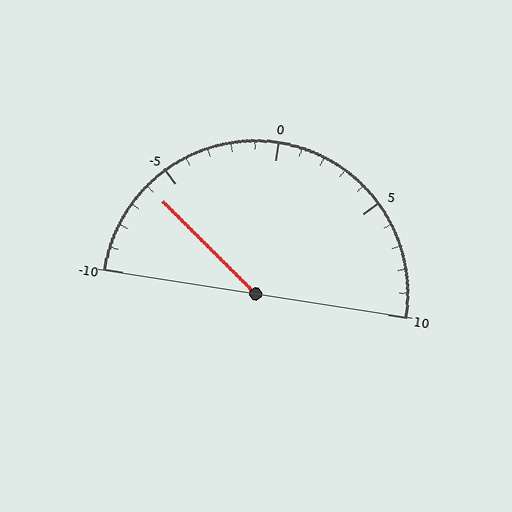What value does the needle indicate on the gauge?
The needle indicates approximately -6.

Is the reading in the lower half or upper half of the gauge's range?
The reading is in the lower half of the range (-10 to 10).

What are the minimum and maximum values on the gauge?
The gauge ranges from -10 to 10.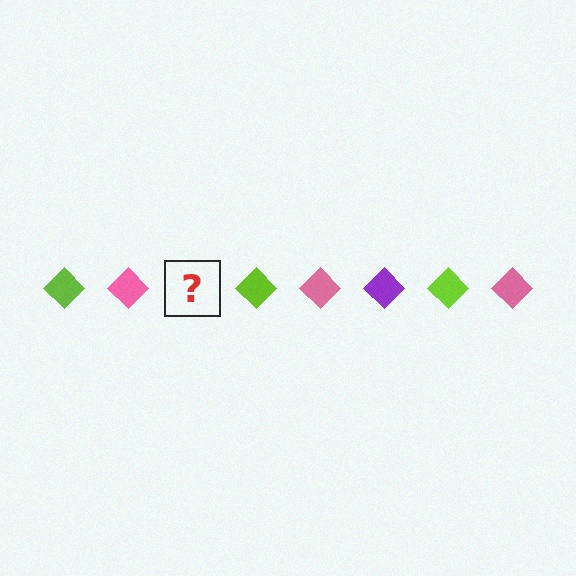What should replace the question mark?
The question mark should be replaced with a purple diamond.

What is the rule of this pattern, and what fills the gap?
The rule is that the pattern cycles through lime, pink, purple diamonds. The gap should be filled with a purple diamond.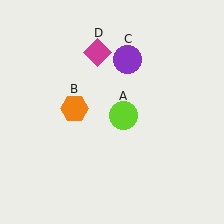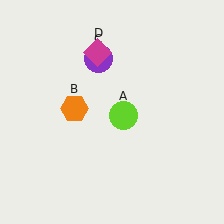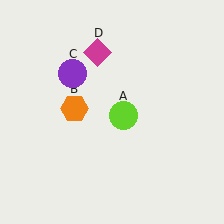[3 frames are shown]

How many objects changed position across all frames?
1 object changed position: purple circle (object C).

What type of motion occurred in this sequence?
The purple circle (object C) rotated counterclockwise around the center of the scene.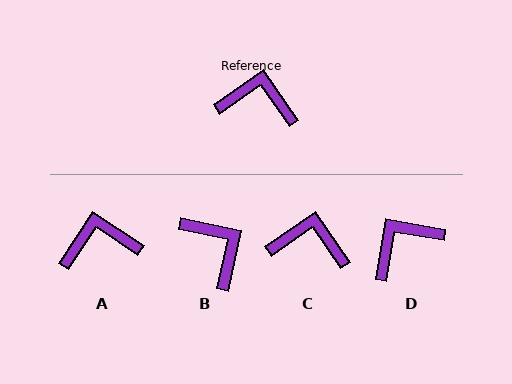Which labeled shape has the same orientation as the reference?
C.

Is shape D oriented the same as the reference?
No, it is off by about 46 degrees.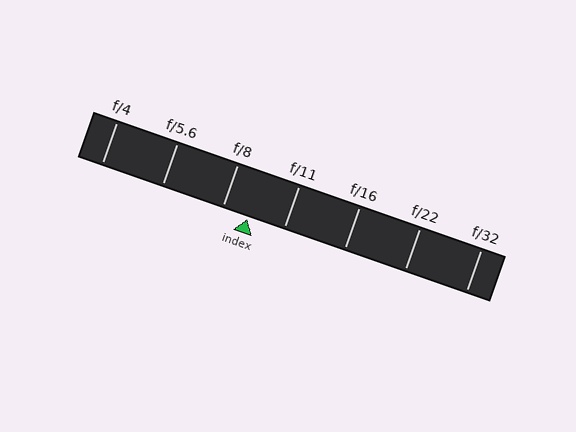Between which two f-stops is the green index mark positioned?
The index mark is between f/8 and f/11.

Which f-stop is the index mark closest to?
The index mark is closest to f/8.